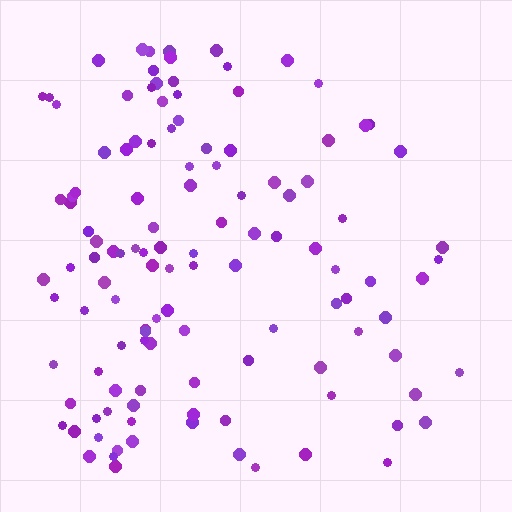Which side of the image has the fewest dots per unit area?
The right.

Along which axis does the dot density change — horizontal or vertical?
Horizontal.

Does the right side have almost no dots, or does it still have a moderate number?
Still a moderate number, just noticeably fewer than the left.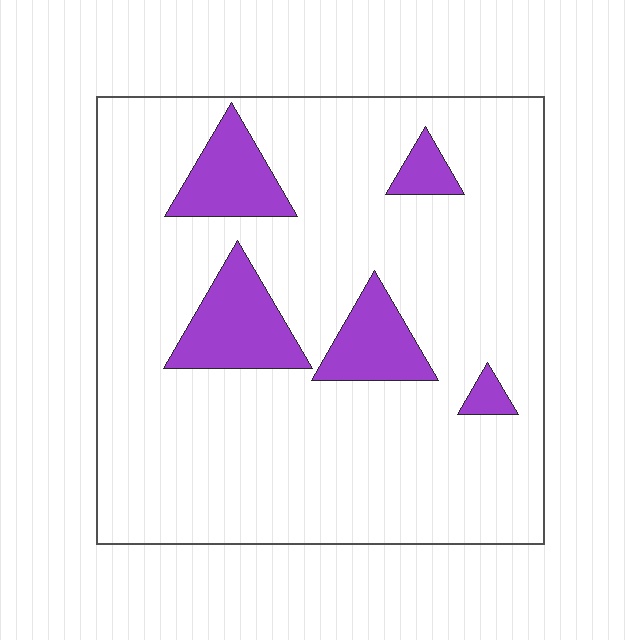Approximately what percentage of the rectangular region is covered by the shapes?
Approximately 15%.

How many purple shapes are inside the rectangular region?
5.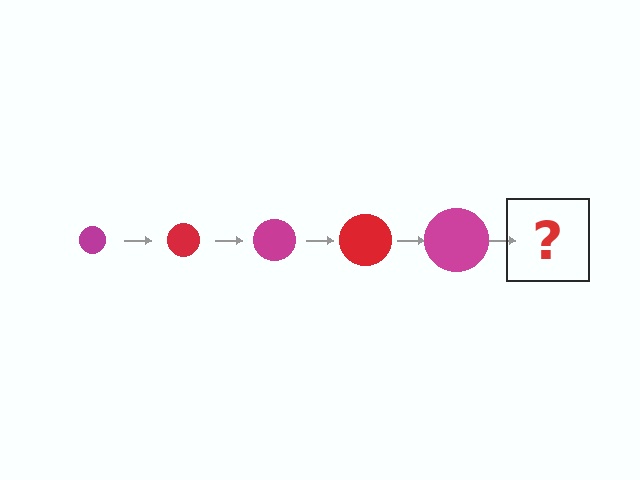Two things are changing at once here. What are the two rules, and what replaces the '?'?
The two rules are that the circle grows larger each step and the color cycles through magenta and red. The '?' should be a red circle, larger than the previous one.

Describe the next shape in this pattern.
It should be a red circle, larger than the previous one.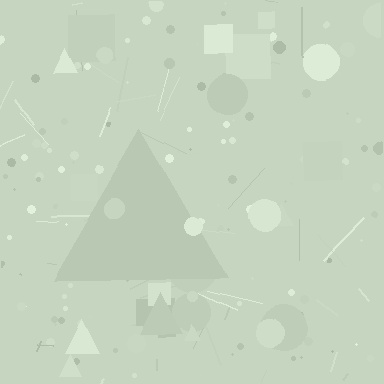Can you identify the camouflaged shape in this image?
The camouflaged shape is a triangle.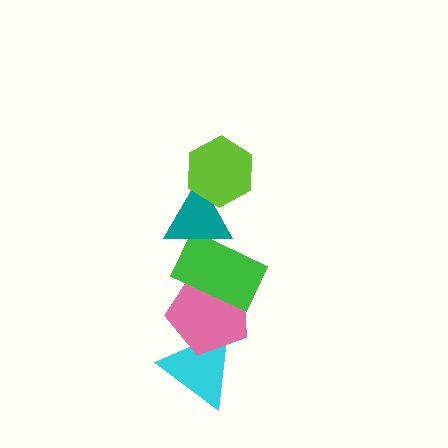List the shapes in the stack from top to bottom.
From top to bottom: the lime hexagon, the teal triangle, the green rectangle, the pink pentagon, the cyan triangle.